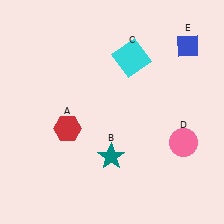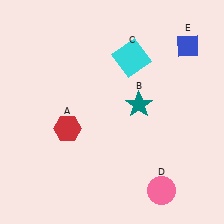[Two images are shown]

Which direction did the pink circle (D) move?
The pink circle (D) moved down.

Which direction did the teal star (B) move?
The teal star (B) moved up.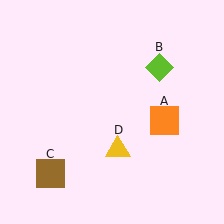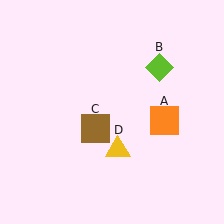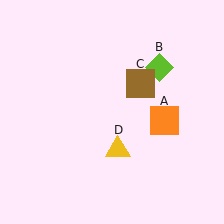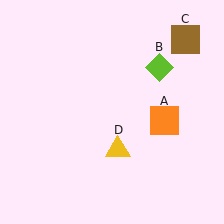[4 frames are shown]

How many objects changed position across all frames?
1 object changed position: brown square (object C).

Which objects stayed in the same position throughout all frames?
Orange square (object A) and lime diamond (object B) and yellow triangle (object D) remained stationary.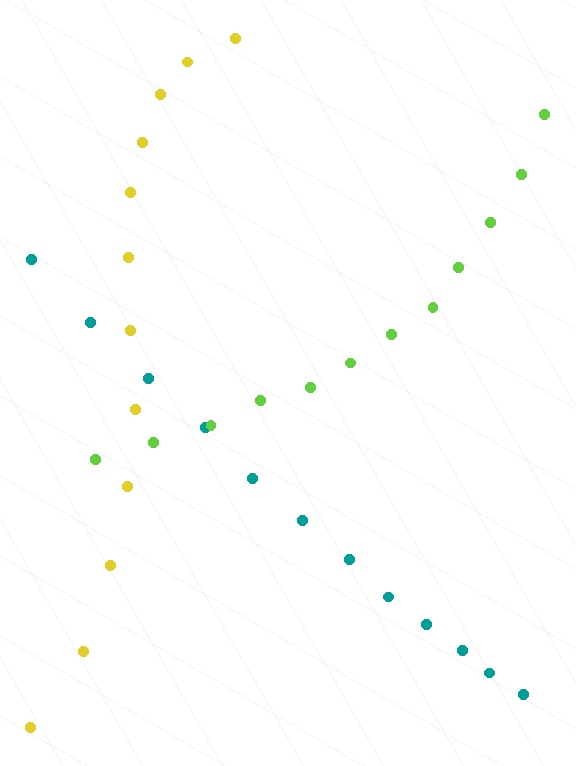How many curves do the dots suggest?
There are 3 distinct paths.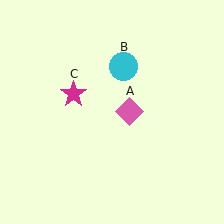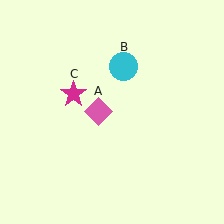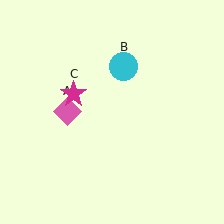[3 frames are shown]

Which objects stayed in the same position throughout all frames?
Cyan circle (object B) and magenta star (object C) remained stationary.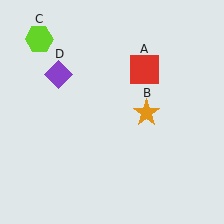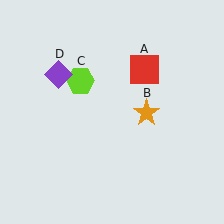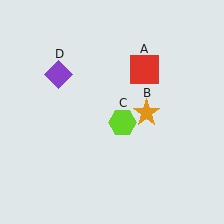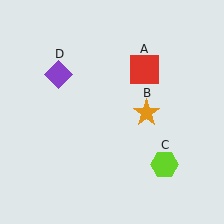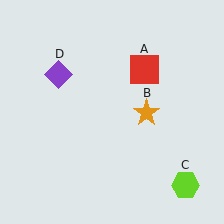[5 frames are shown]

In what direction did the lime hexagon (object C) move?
The lime hexagon (object C) moved down and to the right.